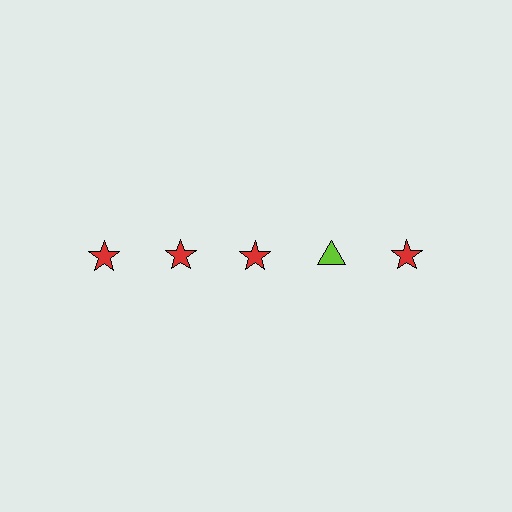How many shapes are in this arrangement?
There are 5 shapes arranged in a grid pattern.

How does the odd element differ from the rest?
It differs in both color (lime instead of red) and shape (triangle instead of star).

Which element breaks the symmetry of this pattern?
The lime triangle in the top row, second from right column breaks the symmetry. All other shapes are red stars.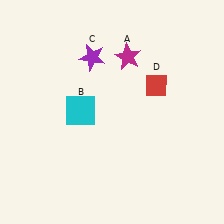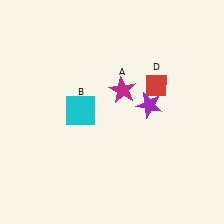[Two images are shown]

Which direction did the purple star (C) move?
The purple star (C) moved right.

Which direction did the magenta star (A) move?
The magenta star (A) moved down.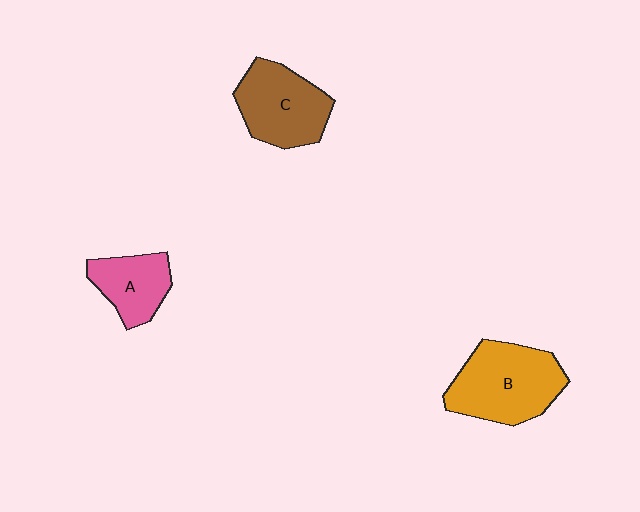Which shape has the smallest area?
Shape A (pink).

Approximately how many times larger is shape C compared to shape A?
Approximately 1.4 times.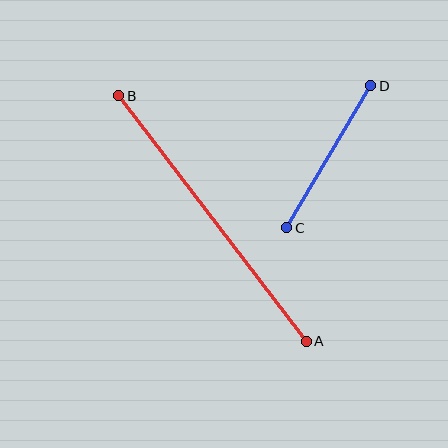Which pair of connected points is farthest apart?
Points A and B are farthest apart.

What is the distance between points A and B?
The distance is approximately 309 pixels.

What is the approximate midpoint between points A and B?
The midpoint is at approximately (213, 218) pixels.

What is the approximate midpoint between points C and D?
The midpoint is at approximately (329, 157) pixels.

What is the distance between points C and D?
The distance is approximately 165 pixels.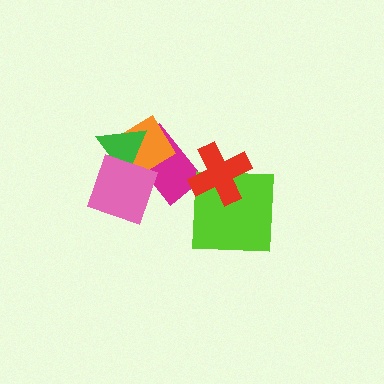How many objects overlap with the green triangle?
3 objects overlap with the green triangle.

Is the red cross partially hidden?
No, no other shape covers it.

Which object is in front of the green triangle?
The pink square is in front of the green triangle.